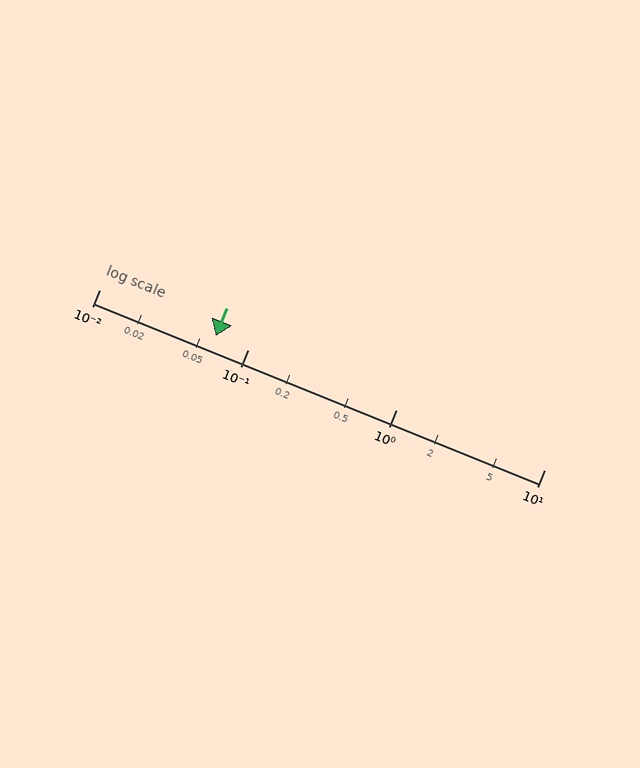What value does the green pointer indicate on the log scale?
The pointer indicates approximately 0.061.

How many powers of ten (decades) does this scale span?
The scale spans 3 decades, from 0.01 to 10.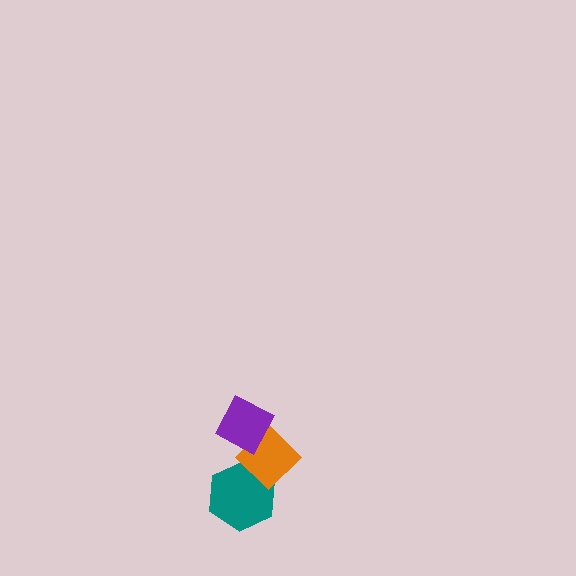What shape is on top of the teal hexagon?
The orange diamond is on top of the teal hexagon.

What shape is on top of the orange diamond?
The purple diamond is on top of the orange diamond.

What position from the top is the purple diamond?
The purple diamond is 1st from the top.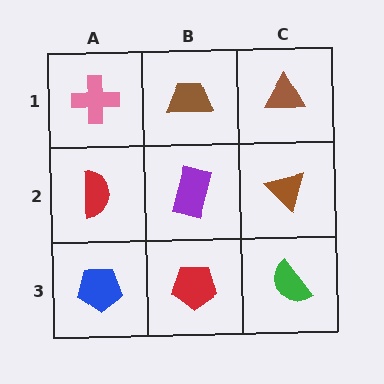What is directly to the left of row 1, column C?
A brown trapezoid.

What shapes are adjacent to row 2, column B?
A brown trapezoid (row 1, column B), a red pentagon (row 3, column B), a red semicircle (row 2, column A), a brown triangle (row 2, column C).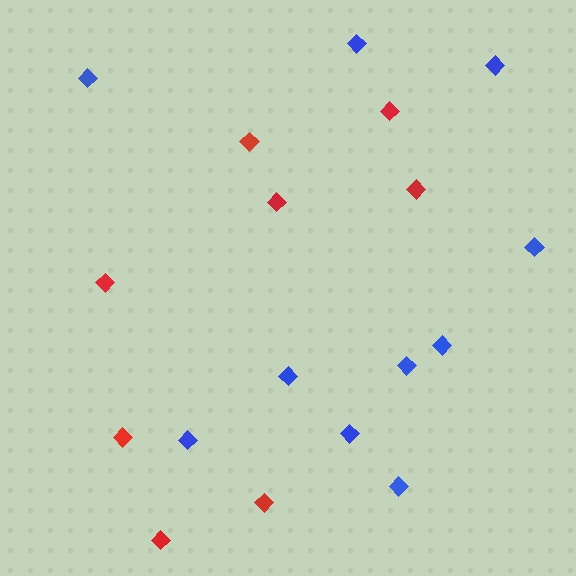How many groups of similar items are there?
There are 2 groups: one group of red diamonds (8) and one group of blue diamonds (10).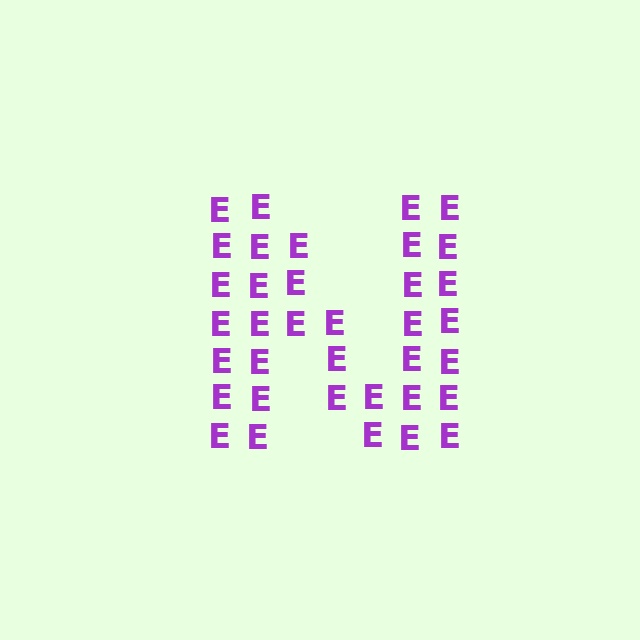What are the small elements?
The small elements are letter E's.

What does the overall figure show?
The overall figure shows the letter N.